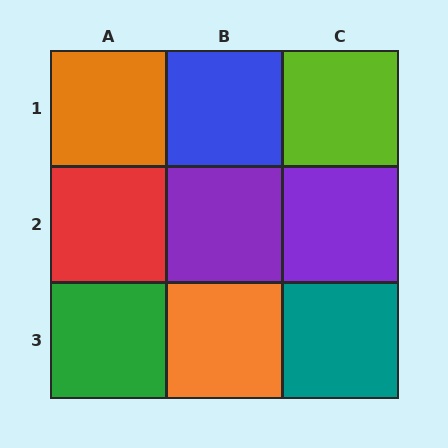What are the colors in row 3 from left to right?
Green, orange, teal.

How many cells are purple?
2 cells are purple.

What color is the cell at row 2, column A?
Red.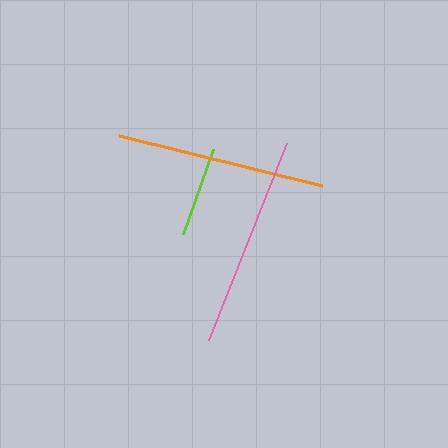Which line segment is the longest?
The pink line is the longest at approximately 213 pixels.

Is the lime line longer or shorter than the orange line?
The orange line is longer than the lime line.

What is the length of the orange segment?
The orange segment is approximately 209 pixels long.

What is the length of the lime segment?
The lime segment is approximately 90 pixels long.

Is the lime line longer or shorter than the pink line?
The pink line is longer than the lime line.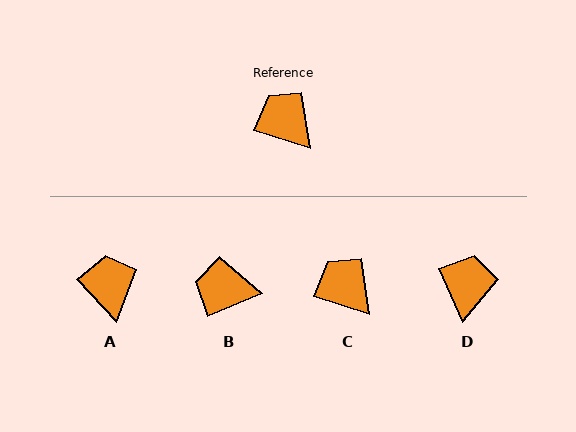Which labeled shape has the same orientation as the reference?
C.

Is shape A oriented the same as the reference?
No, it is off by about 29 degrees.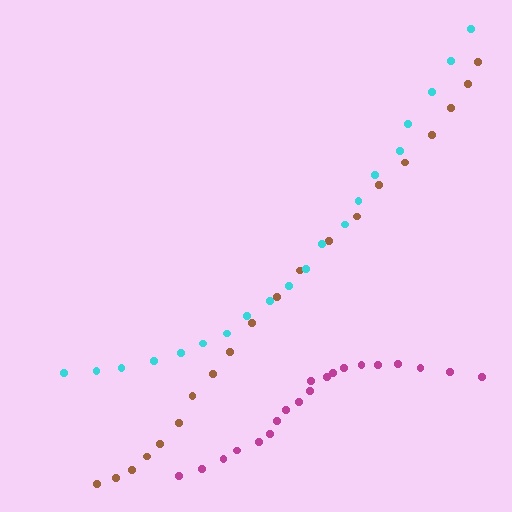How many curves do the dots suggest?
There are 3 distinct paths.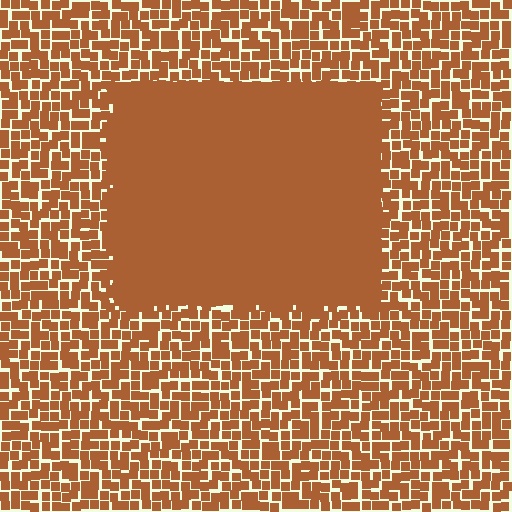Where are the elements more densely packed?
The elements are more densely packed inside the rectangle boundary.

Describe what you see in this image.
The image contains small brown elements arranged at two different densities. A rectangle-shaped region is visible where the elements are more densely packed than the surrounding area.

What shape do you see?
I see a rectangle.